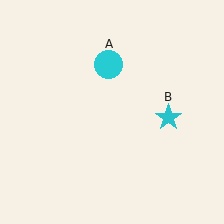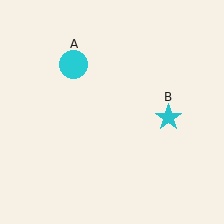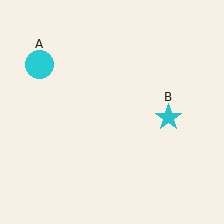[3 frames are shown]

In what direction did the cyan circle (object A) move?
The cyan circle (object A) moved left.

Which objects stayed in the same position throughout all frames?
Cyan star (object B) remained stationary.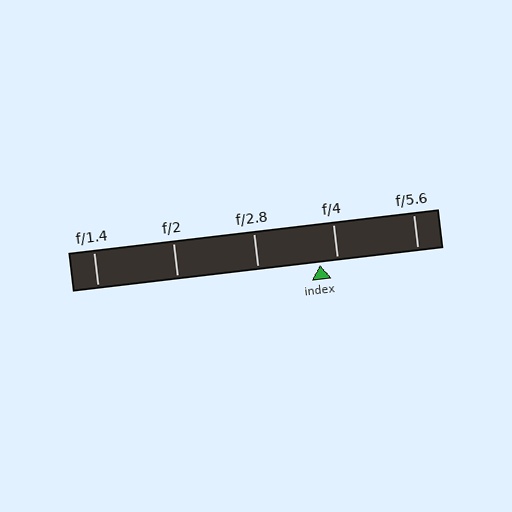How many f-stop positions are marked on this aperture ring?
There are 5 f-stop positions marked.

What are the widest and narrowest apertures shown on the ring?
The widest aperture shown is f/1.4 and the narrowest is f/5.6.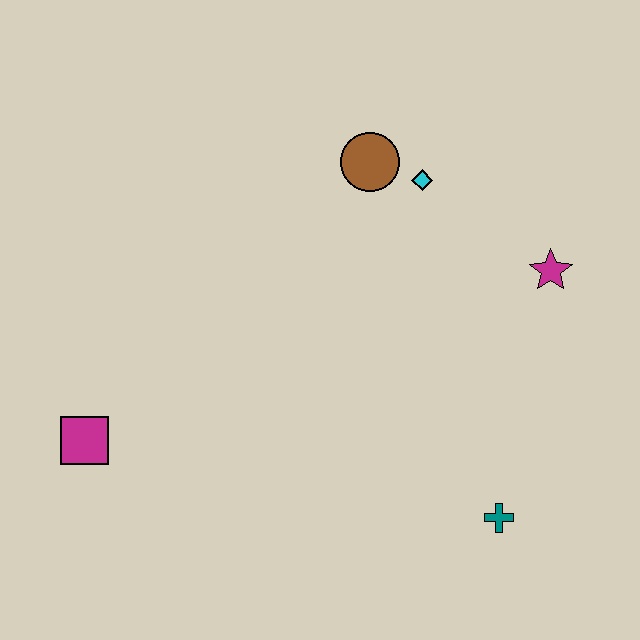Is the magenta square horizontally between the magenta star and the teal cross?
No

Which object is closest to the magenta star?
The cyan diamond is closest to the magenta star.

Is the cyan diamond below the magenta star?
No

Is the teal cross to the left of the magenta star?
Yes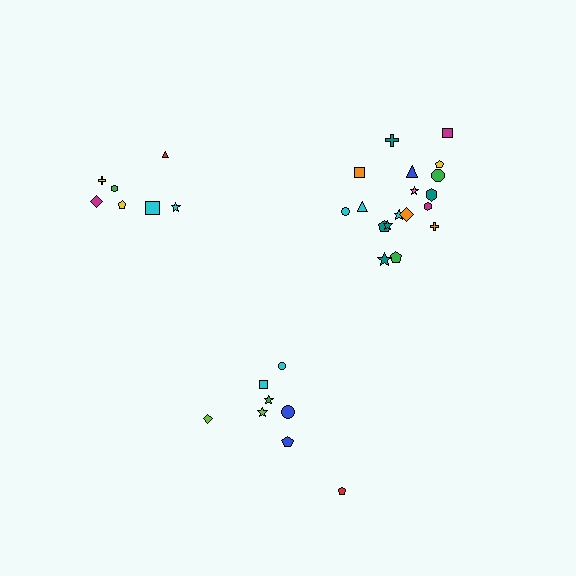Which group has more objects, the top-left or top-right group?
The top-right group.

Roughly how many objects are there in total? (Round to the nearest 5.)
Roughly 35 objects in total.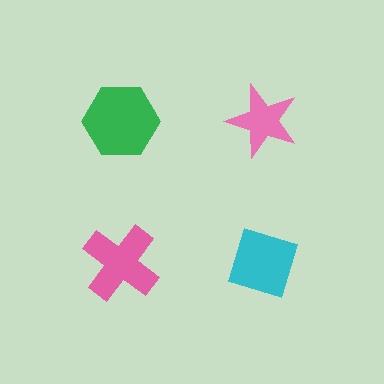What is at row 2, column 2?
A cyan diamond.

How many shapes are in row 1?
2 shapes.